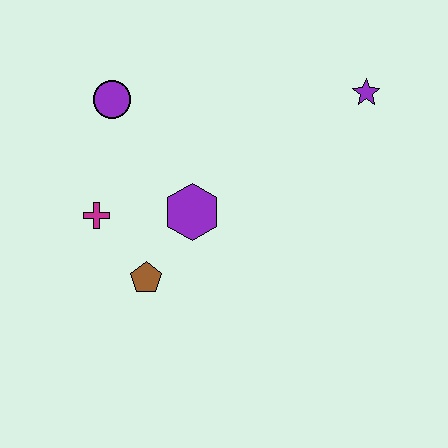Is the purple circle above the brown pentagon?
Yes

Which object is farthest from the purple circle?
The purple star is farthest from the purple circle.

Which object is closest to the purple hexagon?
The brown pentagon is closest to the purple hexagon.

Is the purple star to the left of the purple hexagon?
No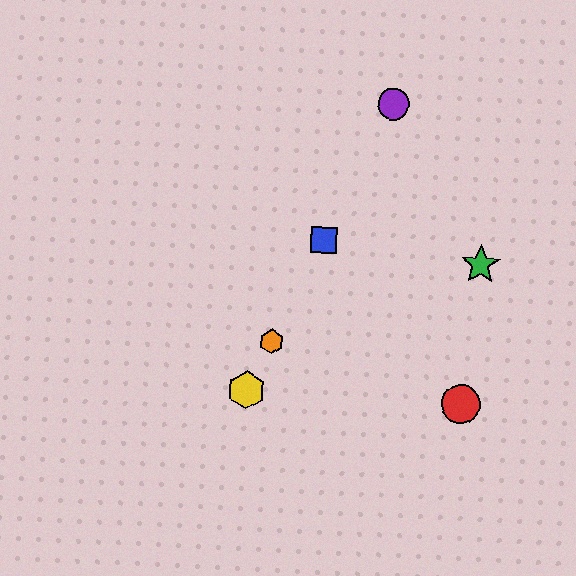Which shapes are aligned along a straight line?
The blue square, the yellow hexagon, the purple circle, the orange hexagon are aligned along a straight line.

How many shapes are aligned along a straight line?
4 shapes (the blue square, the yellow hexagon, the purple circle, the orange hexagon) are aligned along a straight line.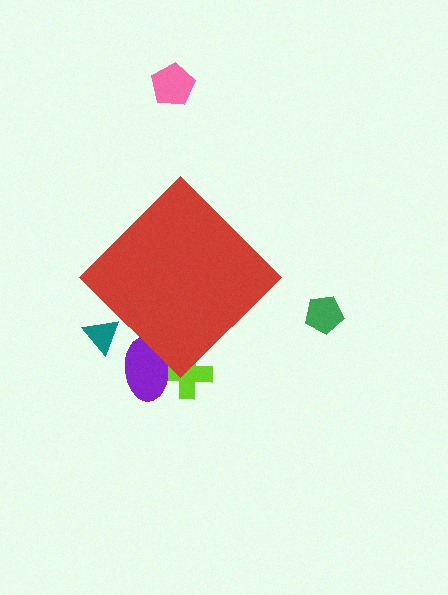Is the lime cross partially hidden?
Yes, the lime cross is partially hidden behind the red diamond.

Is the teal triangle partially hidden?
Yes, the teal triangle is partially hidden behind the red diamond.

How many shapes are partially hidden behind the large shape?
3 shapes are partially hidden.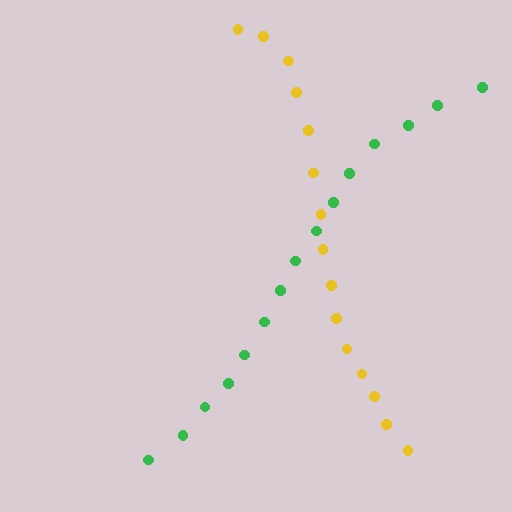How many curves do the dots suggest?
There are 2 distinct paths.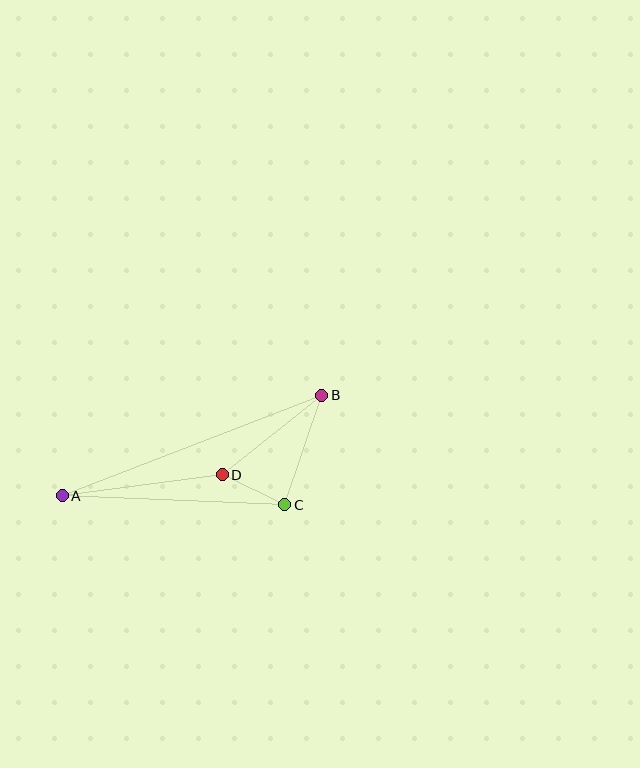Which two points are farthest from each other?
Points A and B are farthest from each other.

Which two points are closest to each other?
Points C and D are closest to each other.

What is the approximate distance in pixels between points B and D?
The distance between B and D is approximately 127 pixels.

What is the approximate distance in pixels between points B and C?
The distance between B and C is approximately 116 pixels.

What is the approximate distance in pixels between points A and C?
The distance between A and C is approximately 223 pixels.